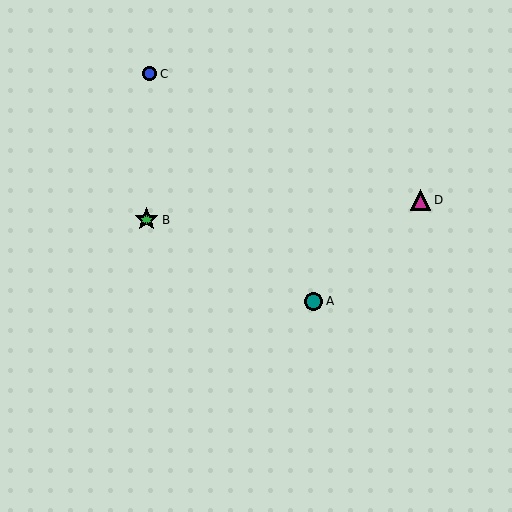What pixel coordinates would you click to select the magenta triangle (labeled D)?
Click at (420, 200) to select the magenta triangle D.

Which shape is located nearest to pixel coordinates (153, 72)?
The blue circle (labeled C) at (149, 74) is nearest to that location.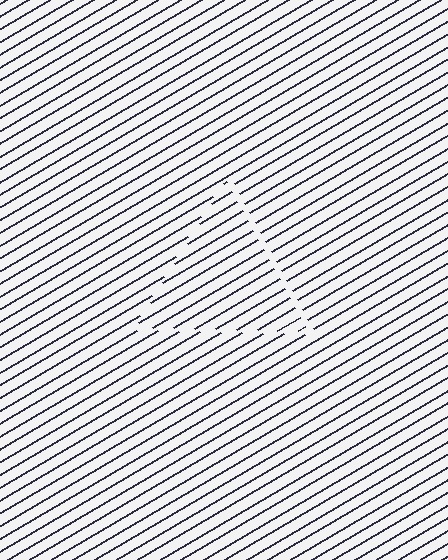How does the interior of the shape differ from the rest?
The interior of the shape contains the same grating, shifted by half a period — the contour is defined by the phase discontinuity where line-ends from the inner and outer gratings abut.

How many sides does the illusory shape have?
3 sides — the line-ends trace a triangle.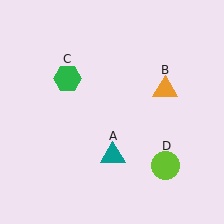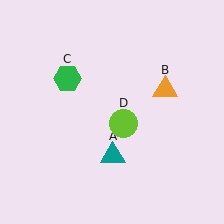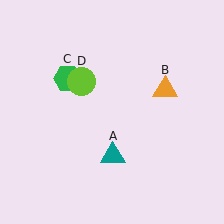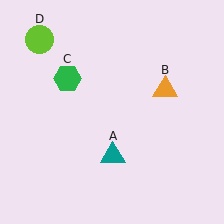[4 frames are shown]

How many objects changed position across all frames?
1 object changed position: lime circle (object D).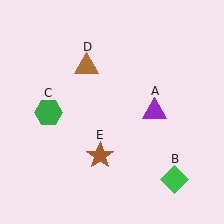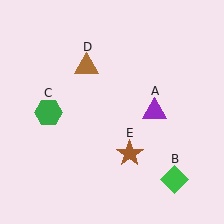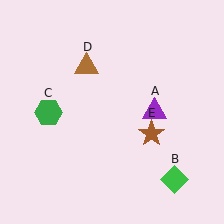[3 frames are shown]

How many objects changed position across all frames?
1 object changed position: brown star (object E).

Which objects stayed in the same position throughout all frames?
Purple triangle (object A) and green diamond (object B) and green hexagon (object C) and brown triangle (object D) remained stationary.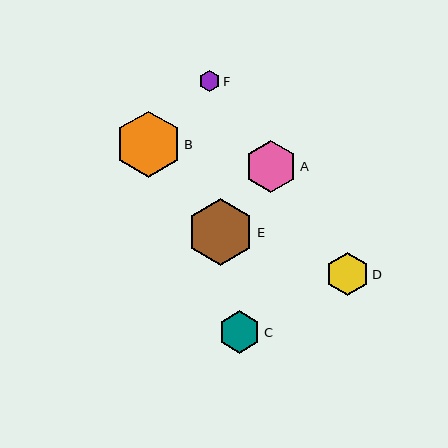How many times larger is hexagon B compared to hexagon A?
Hexagon B is approximately 1.3 times the size of hexagon A.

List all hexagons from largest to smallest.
From largest to smallest: E, B, A, D, C, F.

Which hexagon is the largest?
Hexagon E is the largest with a size of approximately 66 pixels.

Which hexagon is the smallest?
Hexagon F is the smallest with a size of approximately 20 pixels.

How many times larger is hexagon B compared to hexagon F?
Hexagon B is approximately 3.2 times the size of hexagon F.